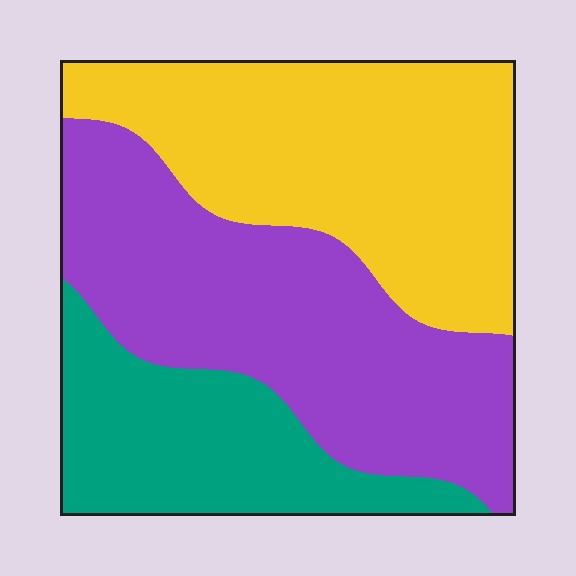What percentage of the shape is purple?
Purple takes up about two fifths (2/5) of the shape.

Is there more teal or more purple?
Purple.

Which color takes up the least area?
Teal, at roughly 20%.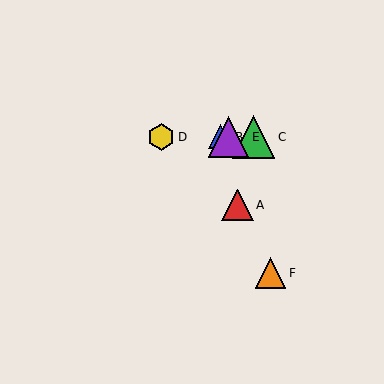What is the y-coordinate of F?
Object F is at y≈273.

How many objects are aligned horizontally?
4 objects (B, C, D, E) are aligned horizontally.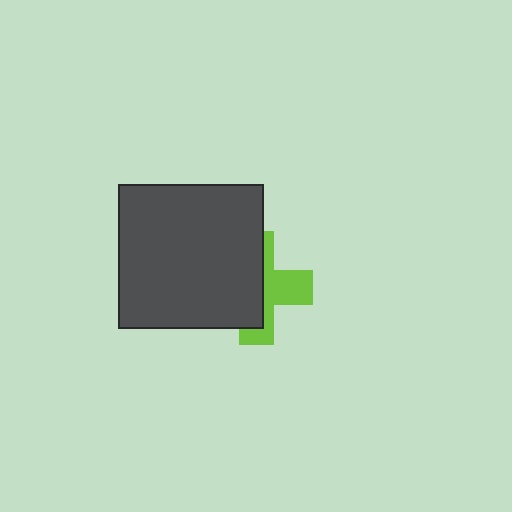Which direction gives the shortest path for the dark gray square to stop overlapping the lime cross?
Moving left gives the shortest separation.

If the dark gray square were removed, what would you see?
You would see the complete lime cross.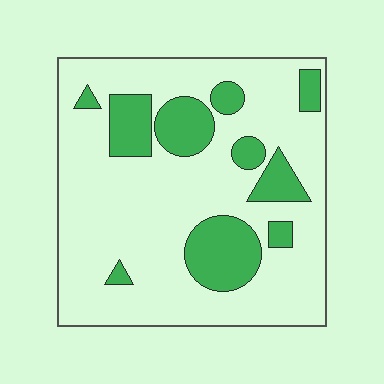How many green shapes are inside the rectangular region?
10.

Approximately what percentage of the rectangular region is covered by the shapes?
Approximately 25%.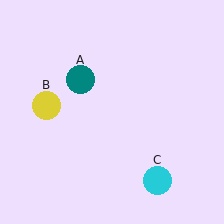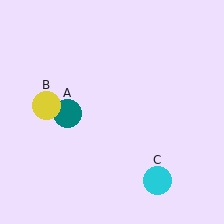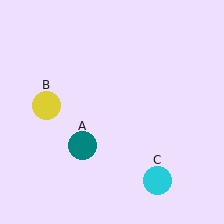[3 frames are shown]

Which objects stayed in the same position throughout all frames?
Yellow circle (object B) and cyan circle (object C) remained stationary.